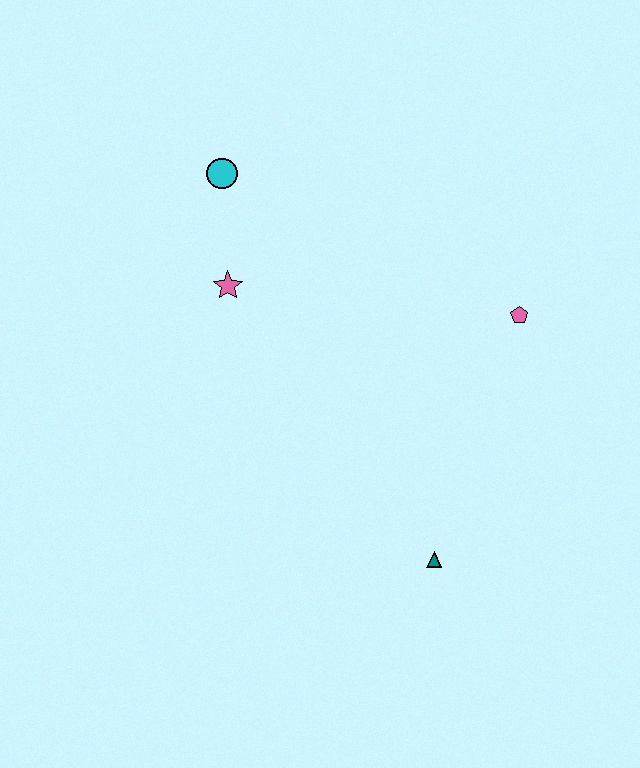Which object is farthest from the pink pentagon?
The cyan circle is farthest from the pink pentagon.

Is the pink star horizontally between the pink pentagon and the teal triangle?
No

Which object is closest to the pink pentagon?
The teal triangle is closest to the pink pentagon.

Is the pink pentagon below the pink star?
Yes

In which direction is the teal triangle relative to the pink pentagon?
The teal triangle is below the pink pentagon.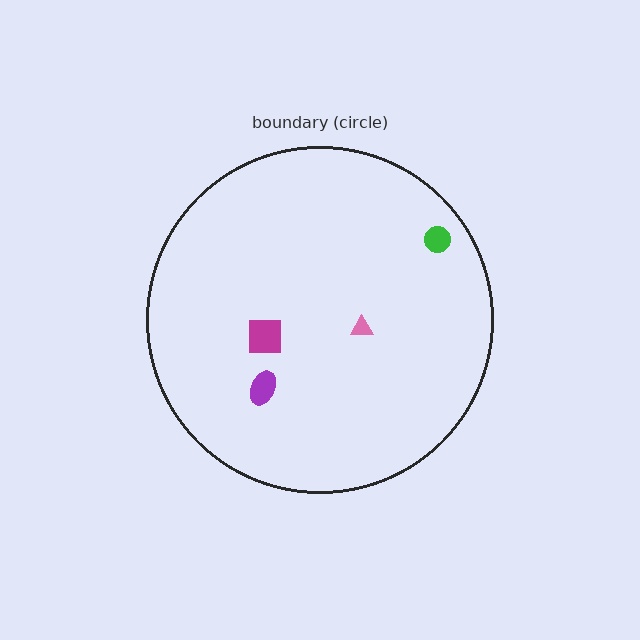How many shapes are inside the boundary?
4 inside, 0 outside.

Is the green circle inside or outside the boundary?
Inside.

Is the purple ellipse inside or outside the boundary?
Inside.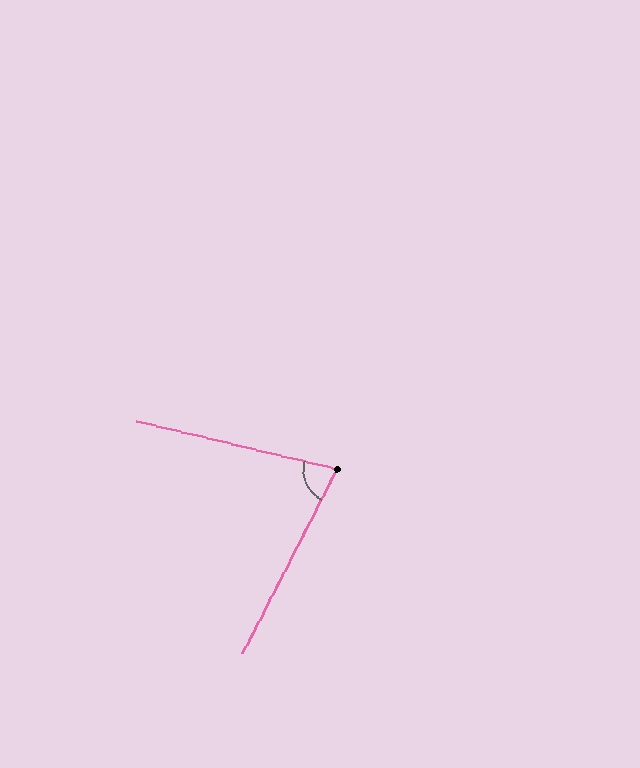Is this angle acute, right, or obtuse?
It is acute.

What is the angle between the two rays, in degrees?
Approximately 76 degrees.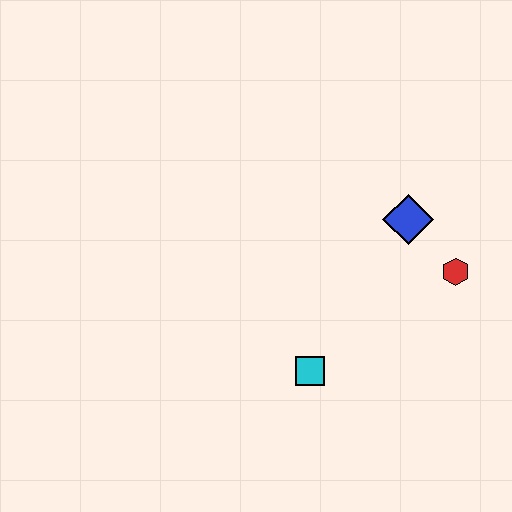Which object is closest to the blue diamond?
The red hexagon is closest to the blue diamond.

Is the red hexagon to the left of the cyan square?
No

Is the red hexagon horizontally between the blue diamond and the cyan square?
No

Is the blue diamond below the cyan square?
No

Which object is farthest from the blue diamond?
The cyan square is farthest from the blue diamond.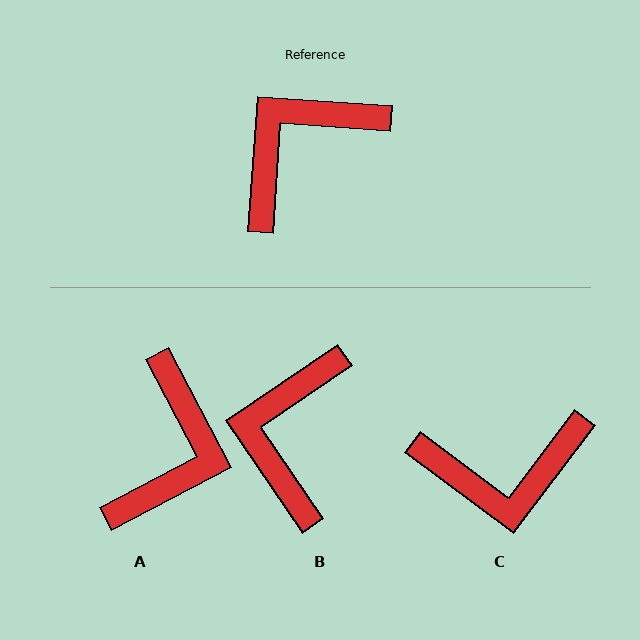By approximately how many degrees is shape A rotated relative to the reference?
Approximately 148 degrees clockwise.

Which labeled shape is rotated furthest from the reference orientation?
A, about 148 degrees away.